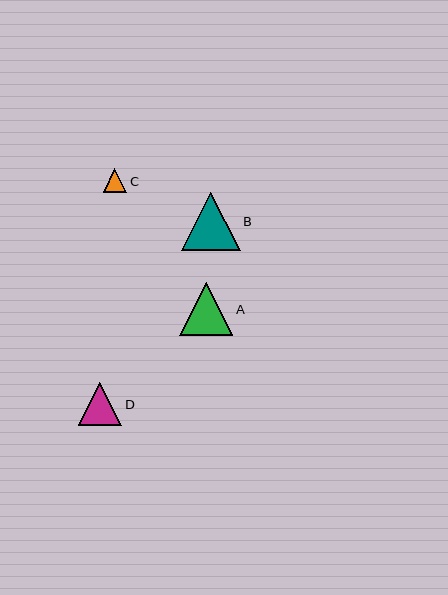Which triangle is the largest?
Triangle B is the largest with a size of approximately 58 pixels.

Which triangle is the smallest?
Triangle C is the smallest with a size of approximately 23 pixels.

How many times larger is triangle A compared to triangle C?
Triangle A is approximately 2.3 times the size of triangle C.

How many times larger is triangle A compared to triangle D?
Triangle A is approximately 1.2 times the size of triangle D.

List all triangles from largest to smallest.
From largest to smallest: B, A, D, C.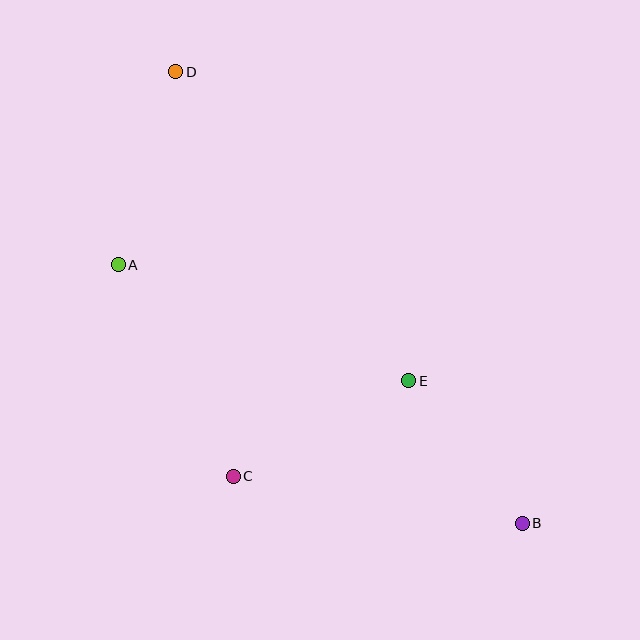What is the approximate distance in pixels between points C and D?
The distance between C and D is approximately 409 pixels.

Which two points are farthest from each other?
Points B and D are farthest from each other.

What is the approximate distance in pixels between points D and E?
The distance between D and E is approximately 387 pixels.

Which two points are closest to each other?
Points B and E are closest to each other.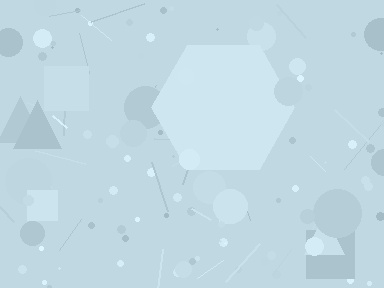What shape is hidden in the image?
A hexagon is hidden in the image.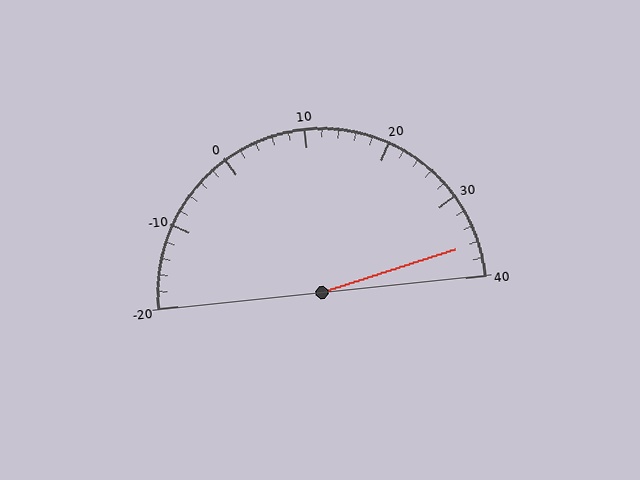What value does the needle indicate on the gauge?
The needle indicates approximately 36.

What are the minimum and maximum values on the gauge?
The gauge ranges from -20 to 40.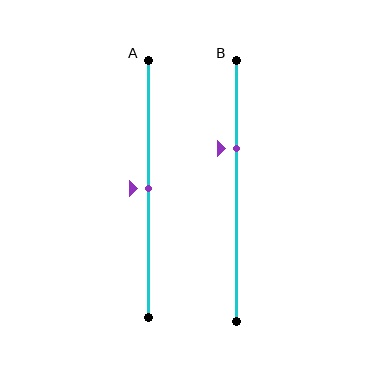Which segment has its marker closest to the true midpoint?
Segment A has its marker closest to the true midpoint.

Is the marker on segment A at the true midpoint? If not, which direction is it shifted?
Yes, the marker on segment A is at the true midpoint.